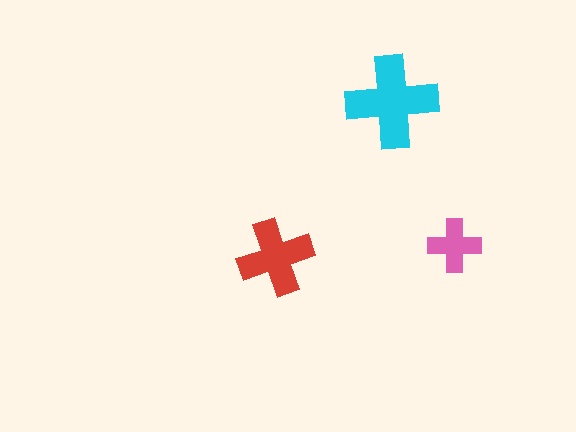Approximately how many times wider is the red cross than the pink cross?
About 1.5 times wider.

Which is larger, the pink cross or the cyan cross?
The cyan one.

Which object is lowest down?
The red cross is bottommost.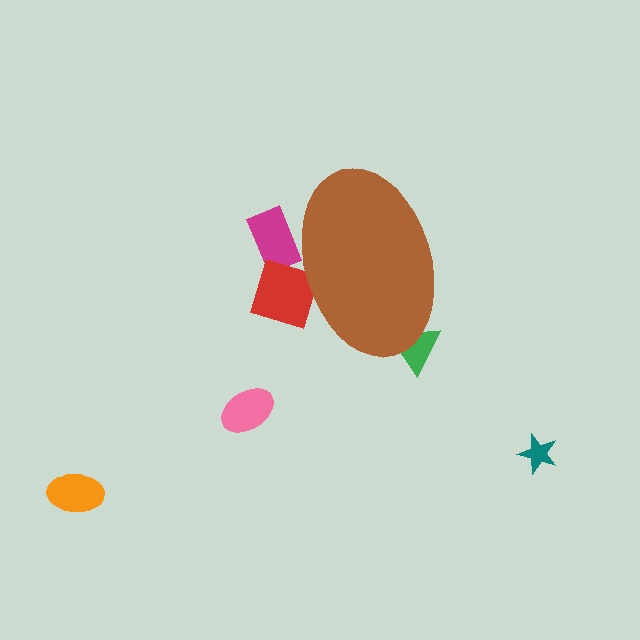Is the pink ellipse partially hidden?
No, the pink ellipse is fully visible.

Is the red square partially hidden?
Yes, the red square is partially hidden behind the brown ellipse.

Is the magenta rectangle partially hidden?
Yes, the magenta rectangle is partially hidden behind the brown ellipse.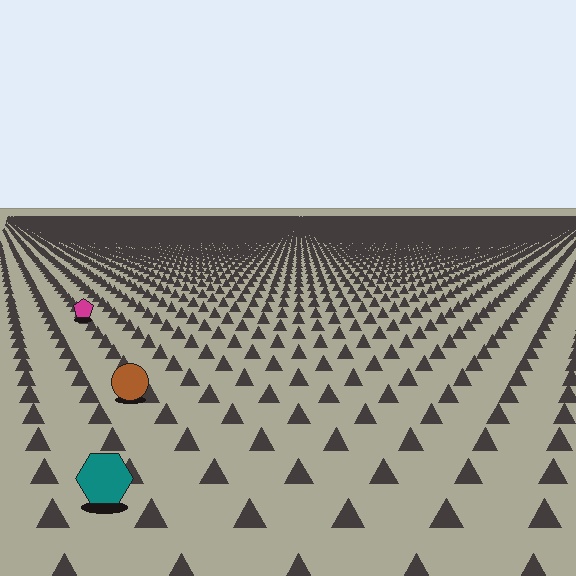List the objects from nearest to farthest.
From nearest to farthest: the teal hexagon, the brown circle, the magenta pentagon.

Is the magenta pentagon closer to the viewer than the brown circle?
No. The brown circle is closer — you can tell from the texture gradient: the ground texture is coarser near it.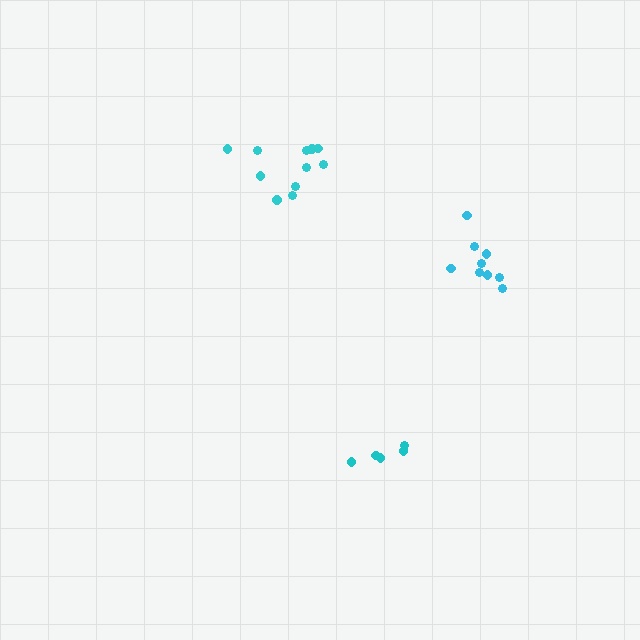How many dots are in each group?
Group 1: 11 dots, Group 2: 5 dots, Group 3: 9 dots (25 total).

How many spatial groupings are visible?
There are 3 spatial groupings.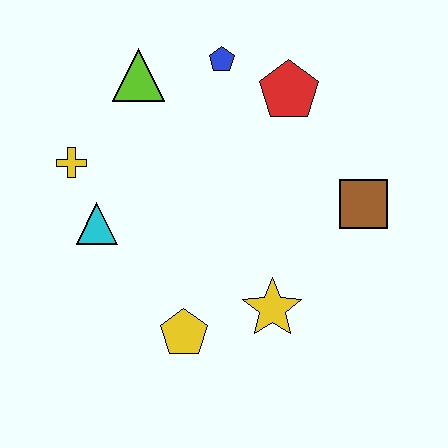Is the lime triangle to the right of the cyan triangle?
Yes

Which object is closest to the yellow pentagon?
The yellow star is closest to the yellow pentagon.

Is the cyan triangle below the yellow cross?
Yes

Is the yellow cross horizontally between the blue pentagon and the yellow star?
No